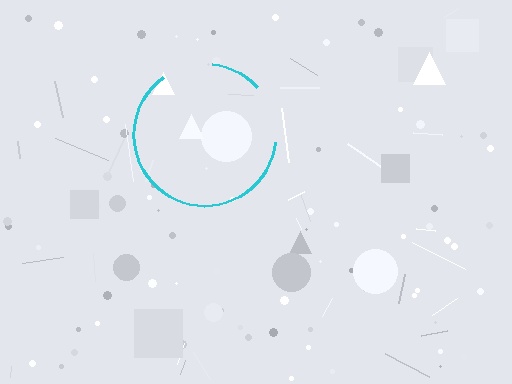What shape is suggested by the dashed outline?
The dashed outline suggests a circle.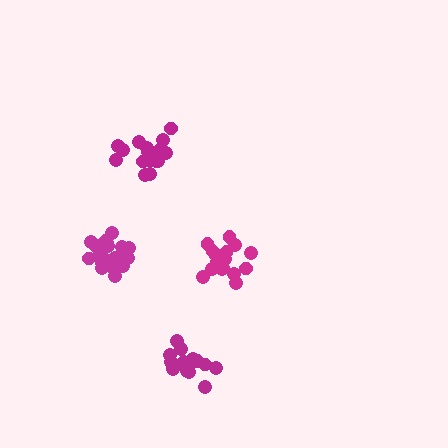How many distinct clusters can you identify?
There are 4 distinct clusters.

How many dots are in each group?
Group 1: 20 dots, Group 2: 17 dots, Group 3: 15 dots, Group 4: 17 dots (69 total).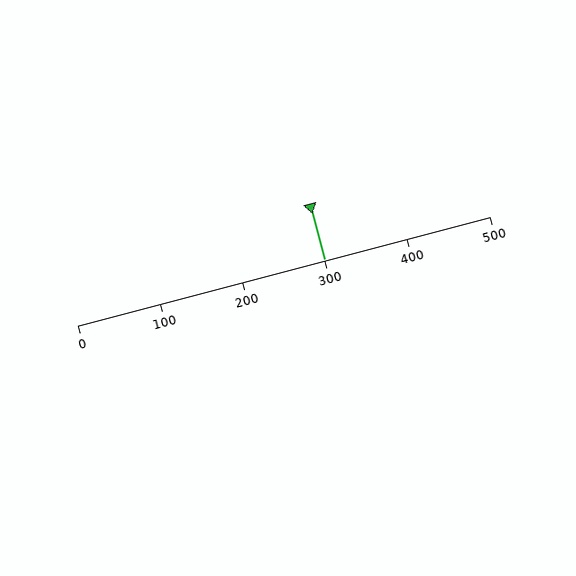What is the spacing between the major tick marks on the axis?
The major ticks are spaced 100 apart.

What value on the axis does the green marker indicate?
The marker indicates approximately 300.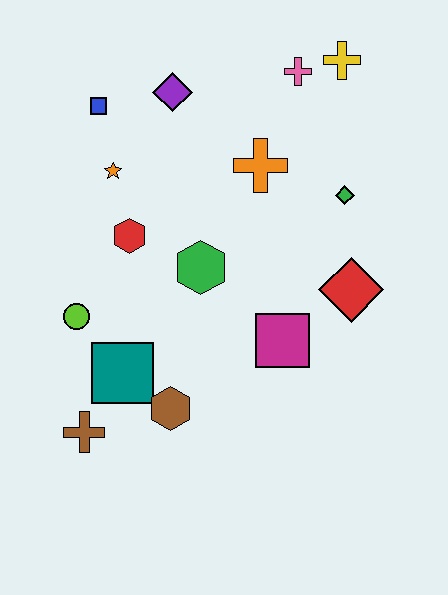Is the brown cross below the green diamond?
Yes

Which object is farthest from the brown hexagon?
The yellow cross is farthest from the brown hexagon.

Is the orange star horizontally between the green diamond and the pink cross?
No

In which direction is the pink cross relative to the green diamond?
The pink cross is above the green diamond.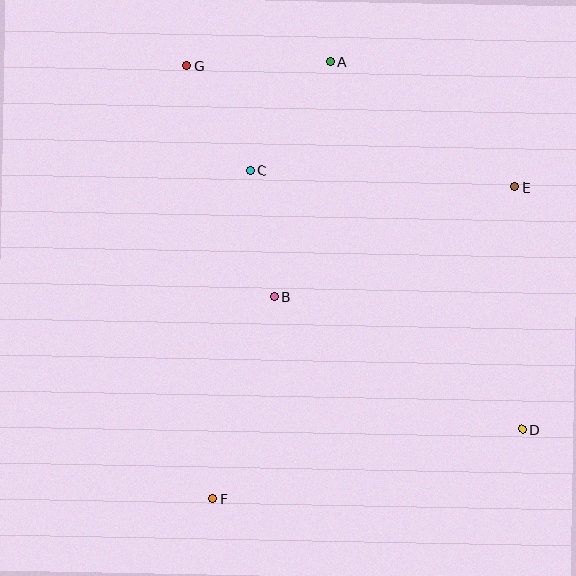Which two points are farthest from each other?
Points D and G are farthest from each other.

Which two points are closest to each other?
Points C and G are closest to each other.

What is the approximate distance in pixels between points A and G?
The distance between A and G is approximately 143 pixels.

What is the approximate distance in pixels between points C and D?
The distance between C and D is approximately 375 pixels.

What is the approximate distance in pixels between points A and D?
The distance between A and D is approximately 415 pixels.